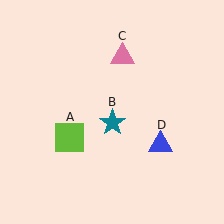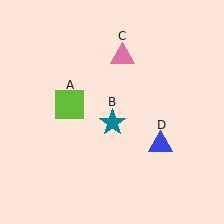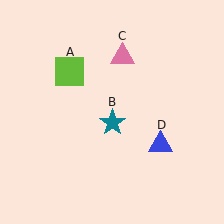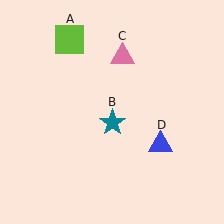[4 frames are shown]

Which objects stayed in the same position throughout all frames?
Teal star (object B) and pink triangle (object C) and blue triangle (object D) remained stationary.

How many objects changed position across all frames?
1 object changed position: lime square (object A).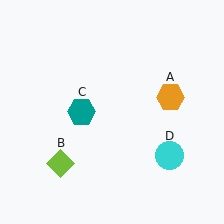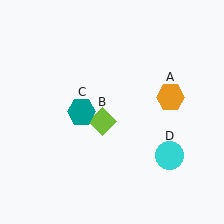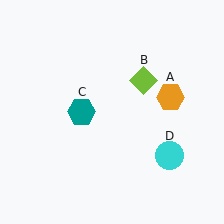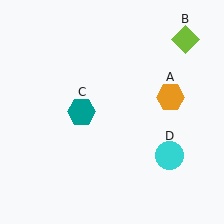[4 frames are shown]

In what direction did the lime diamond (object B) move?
The lime diamond (object B) moved up and to the right.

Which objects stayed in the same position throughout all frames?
Orange hexagon (object A) and teal hexagon (object C) and cyan circle (object D) remained stationary.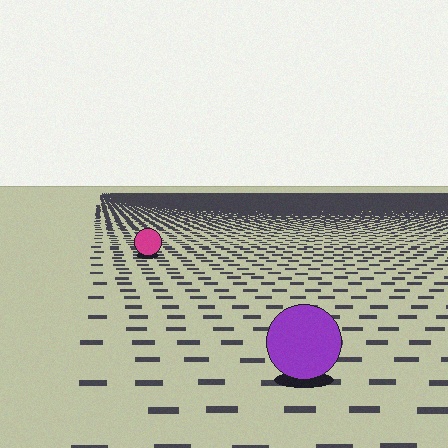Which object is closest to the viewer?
The purple circle is closest. The texture marks near it are larger and more spread out.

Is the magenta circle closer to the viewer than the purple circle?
No. The purple circle is closer — you can tell from the texture gradient: the ground texture is coarser near it.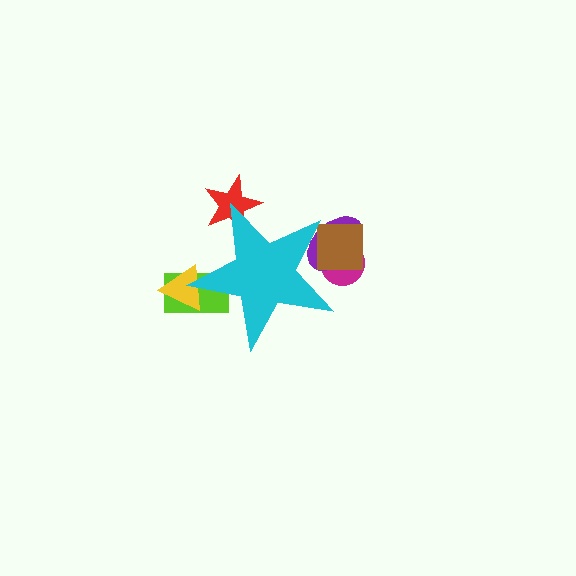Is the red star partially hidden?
Yes, the red star is partially hidden behind the cyan star.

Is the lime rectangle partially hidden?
Yes, the lime rectangle is partially hidden behind the cyan star.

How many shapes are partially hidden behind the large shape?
6 shapes are partially hidden.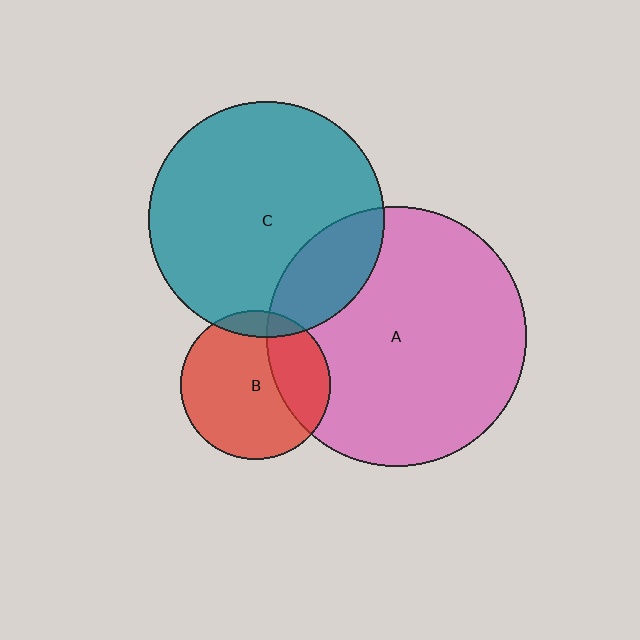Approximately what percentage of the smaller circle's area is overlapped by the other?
Approximately 20%.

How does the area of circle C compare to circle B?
Approximately 2.5 times.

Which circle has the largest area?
Circle A (pink).